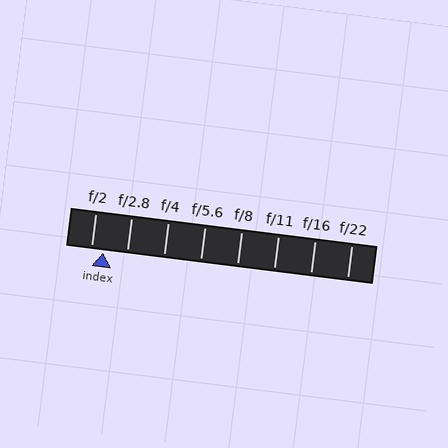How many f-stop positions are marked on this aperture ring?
There are 8 f-stop positions marked.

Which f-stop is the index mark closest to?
The index mark is closest to f/2.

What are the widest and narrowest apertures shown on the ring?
The widest aperture shown is f/2 and the narrowest is f/22.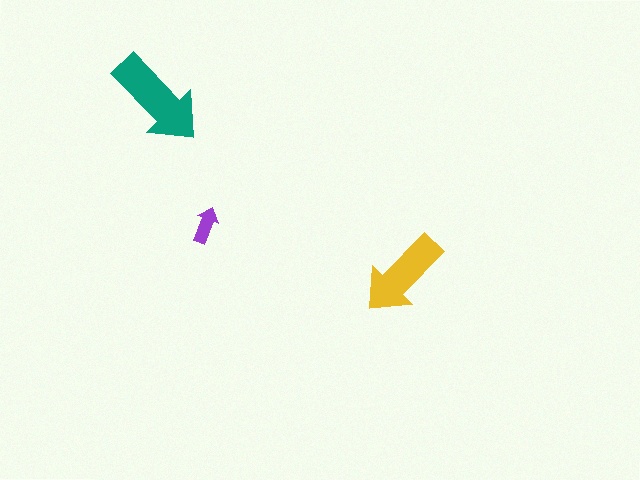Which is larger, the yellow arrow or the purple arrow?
The yellow one.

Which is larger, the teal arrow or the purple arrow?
The teal one.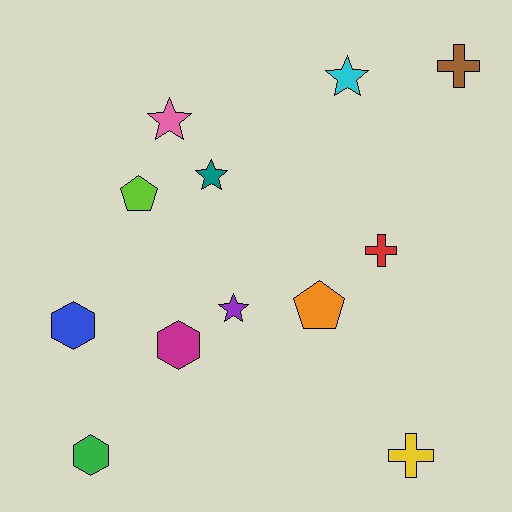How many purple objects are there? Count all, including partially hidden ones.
There is 1 purple object.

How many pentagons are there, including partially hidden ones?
There are 2 pentagons.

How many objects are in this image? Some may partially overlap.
There are 12 objects.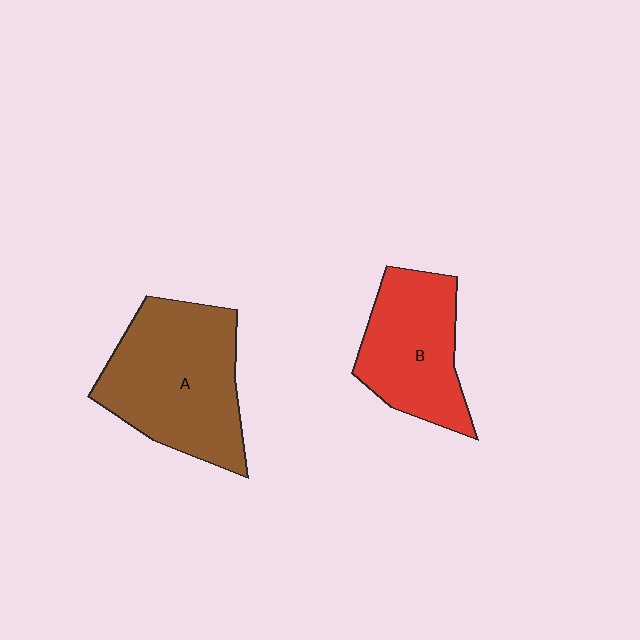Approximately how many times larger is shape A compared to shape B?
Approximately 1.4 times.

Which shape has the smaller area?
Shape B (red).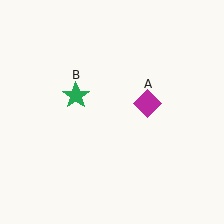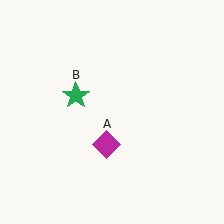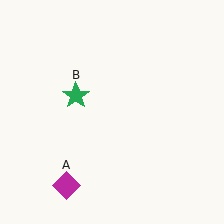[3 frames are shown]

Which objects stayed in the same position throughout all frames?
Green star (object B) remained stationary.